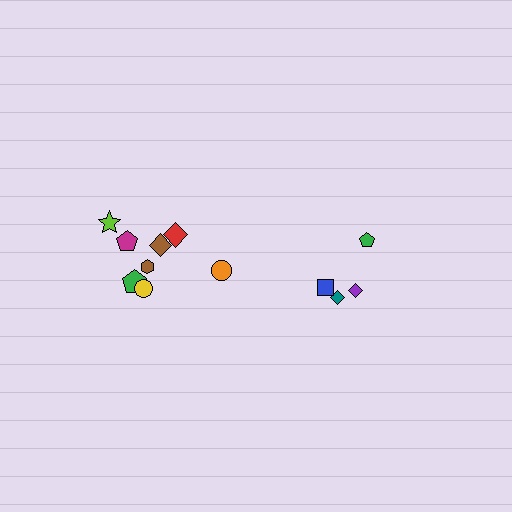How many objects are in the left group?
There are 8 objects.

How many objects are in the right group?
There are 4 objects.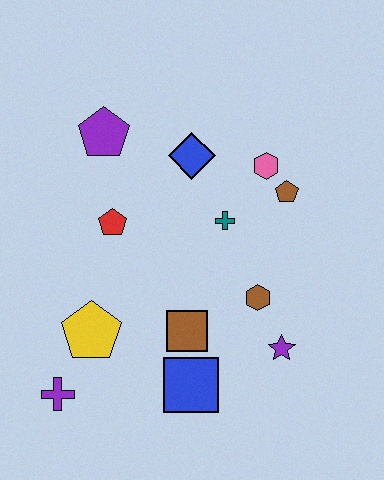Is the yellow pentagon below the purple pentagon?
Yes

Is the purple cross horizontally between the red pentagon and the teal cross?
No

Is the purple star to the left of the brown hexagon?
No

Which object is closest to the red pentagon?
The purple pentagon is closest to the red pentagon.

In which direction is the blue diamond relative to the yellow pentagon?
The blue diamond is above the yellow pentagon.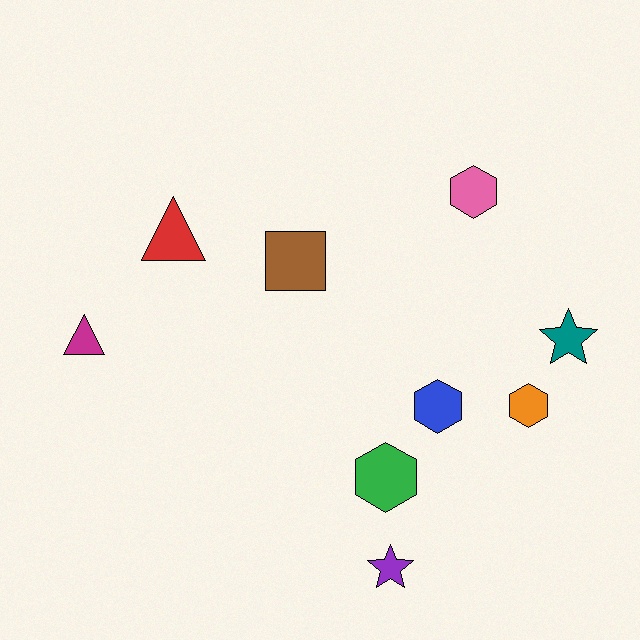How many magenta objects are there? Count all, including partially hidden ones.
There is 1 magenta object.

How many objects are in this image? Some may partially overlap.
There are 9 objects.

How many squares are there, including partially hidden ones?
There is 1 square.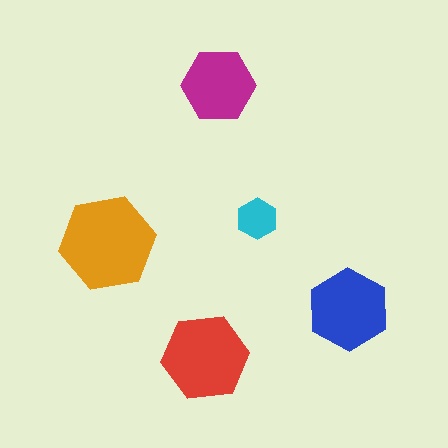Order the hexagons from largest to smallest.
the orange one, the red one, the blue one, the magenta one, the cyan one.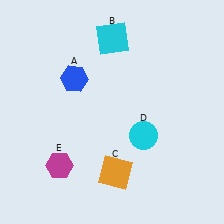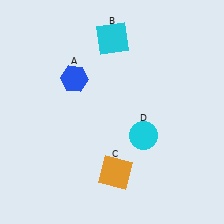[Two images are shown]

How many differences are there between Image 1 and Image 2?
There is 1 difference between the two images.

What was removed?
The magenta hexagon (E) was removed in Image 2.